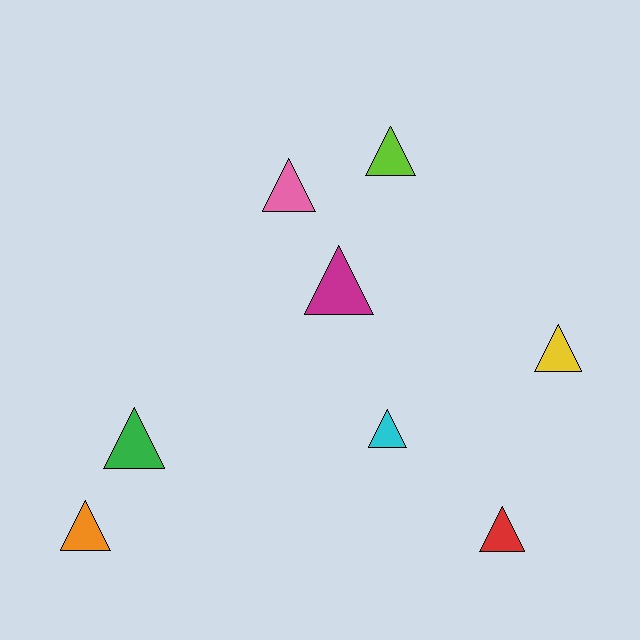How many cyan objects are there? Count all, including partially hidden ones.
There is 1 cyan object.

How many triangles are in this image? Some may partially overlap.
There are 8 triangles.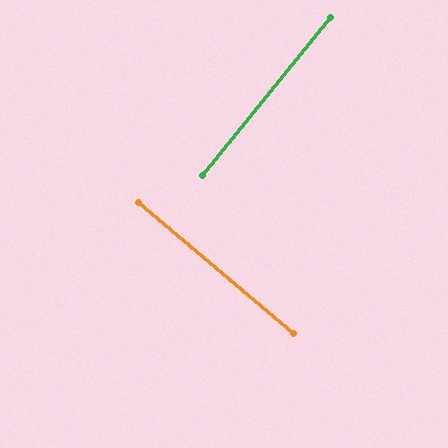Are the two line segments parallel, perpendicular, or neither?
Perpendicular — they meet at approximately 89°.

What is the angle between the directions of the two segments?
Approximately 89 degrees.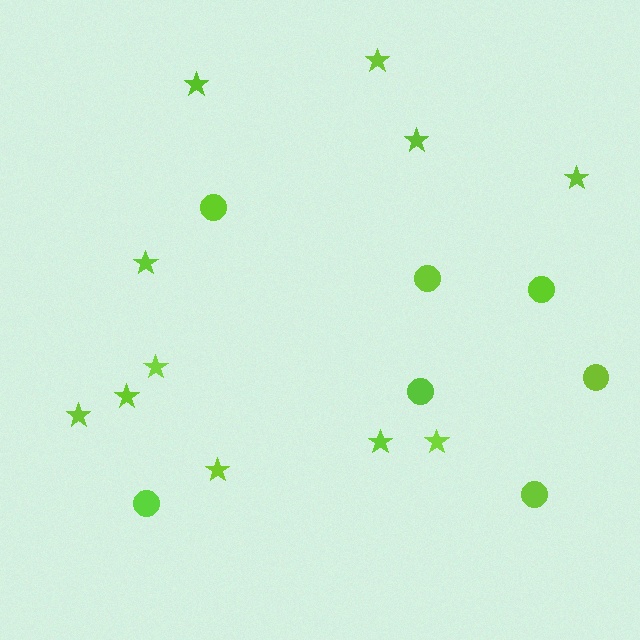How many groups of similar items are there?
There are 2 groups: one group of stars (11) and one group of circles (7).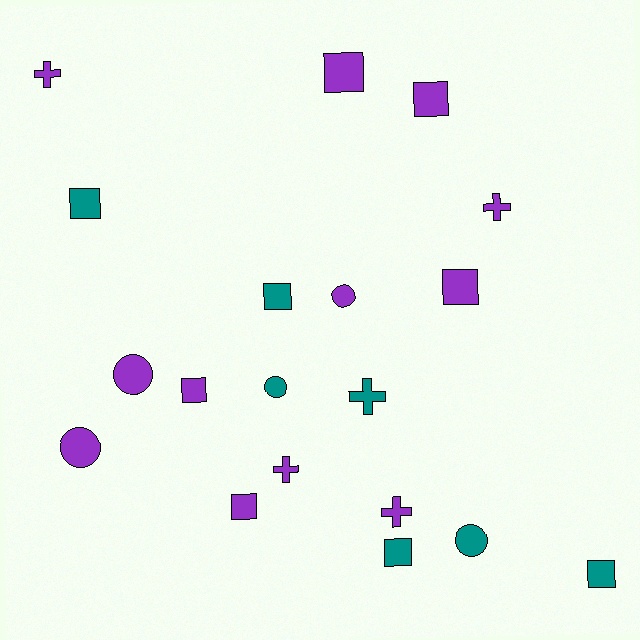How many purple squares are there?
There are 5 purple squares.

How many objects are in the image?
There are 19 objects.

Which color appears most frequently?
Purple, with 12 objects.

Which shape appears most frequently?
Square, with 9 objects.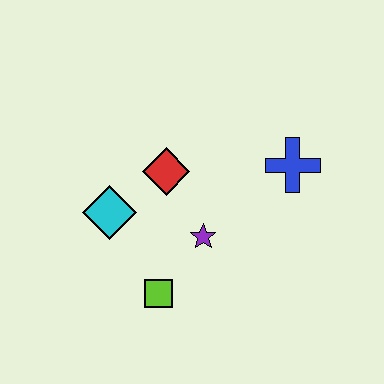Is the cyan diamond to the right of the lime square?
No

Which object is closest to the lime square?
The purple star is closest to the lime square.